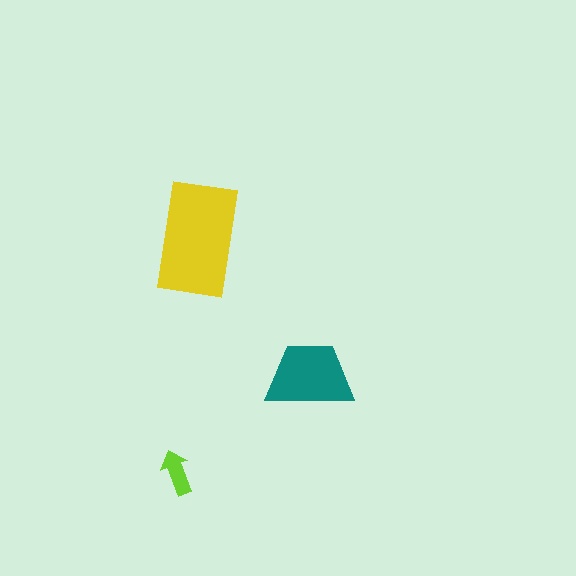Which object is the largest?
The yellow rectangle.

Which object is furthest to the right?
The teal trapezoid is rightmost.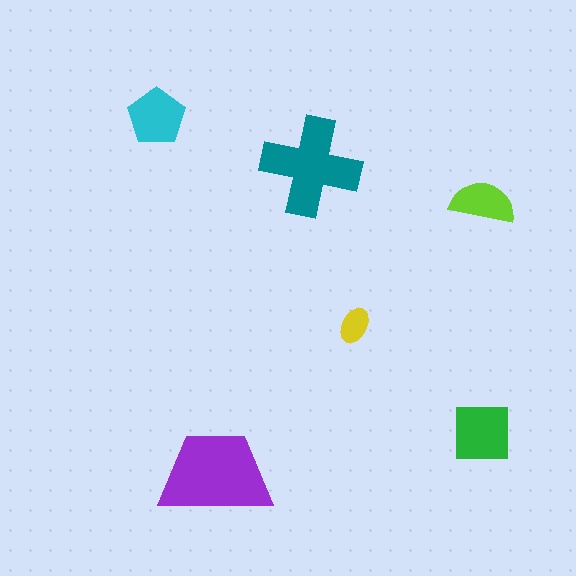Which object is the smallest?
The yellow ellipse.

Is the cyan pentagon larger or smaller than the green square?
Smaller.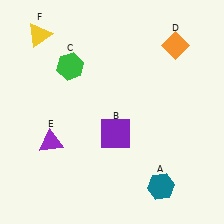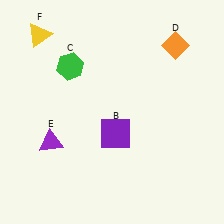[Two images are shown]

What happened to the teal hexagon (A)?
The teal hexagon (A) was removed in Image 2. It was in the bottom-right area of Image 1.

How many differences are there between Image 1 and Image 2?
There is 1 difference between the two images.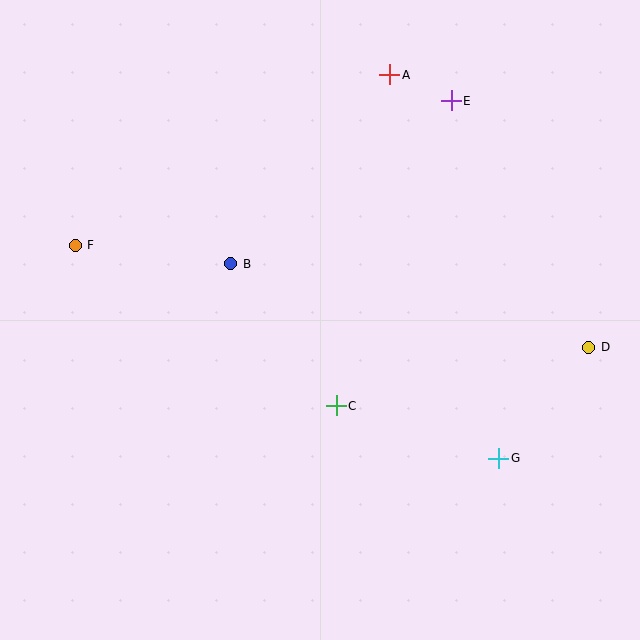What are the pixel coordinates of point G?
Point G is at (499, 458).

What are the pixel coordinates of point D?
Point D is at (589, 347).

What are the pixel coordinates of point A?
Point A is at (390, 75).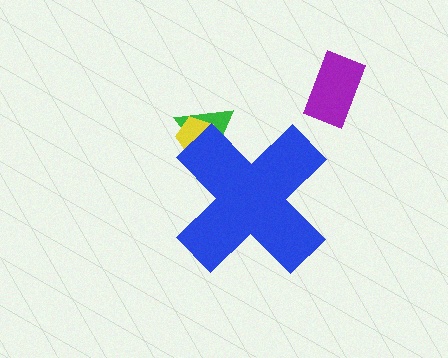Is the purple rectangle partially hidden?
No, the purple rectangle is fully visible.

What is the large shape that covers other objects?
A blue cross.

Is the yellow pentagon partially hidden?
Yes, the yellow pentagon is partially hidden behind the blue cross.